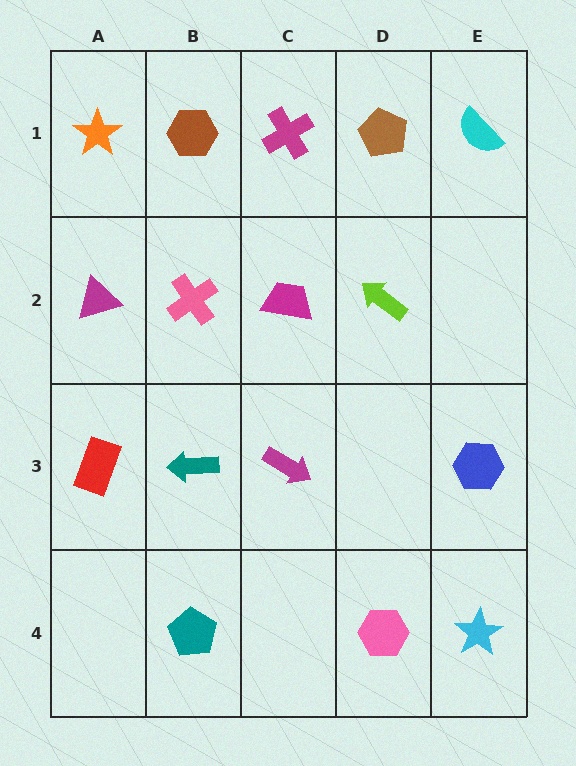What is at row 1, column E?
A cyan semicircle.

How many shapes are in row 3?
4 shapes.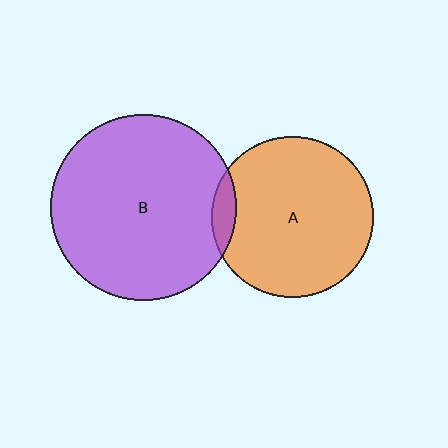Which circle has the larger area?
Circle B (purple).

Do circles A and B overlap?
Yes.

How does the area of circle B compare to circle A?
Approximately 1.3 times.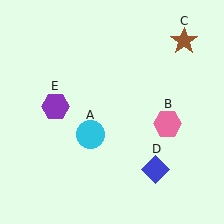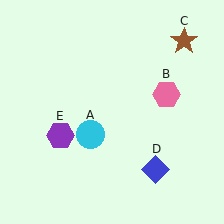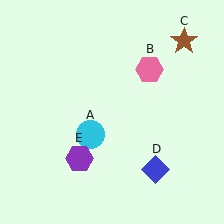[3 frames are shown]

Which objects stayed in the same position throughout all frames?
Cyan circle (object A) and brown star (object C) and blue diamond (object D) remained stationary.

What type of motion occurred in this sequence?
The pink hexagon (object B), purple hexagon (object E) rotated counterclockwise around the center of the scene.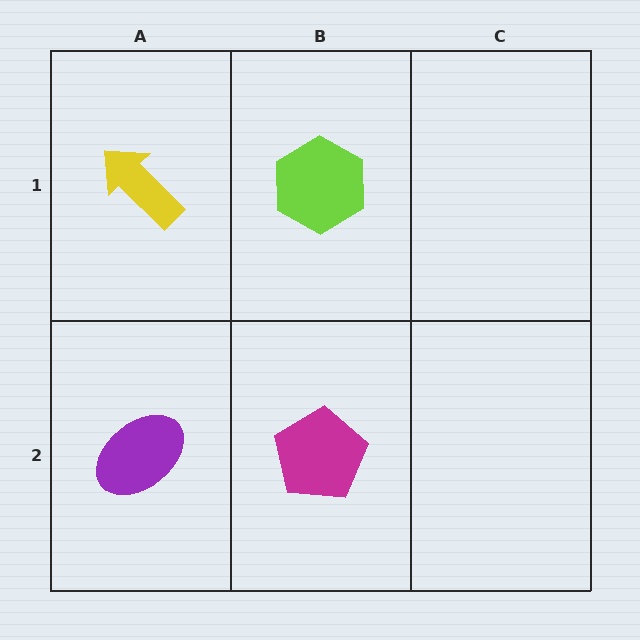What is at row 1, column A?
A yellow arrow.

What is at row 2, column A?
A purple ellipse.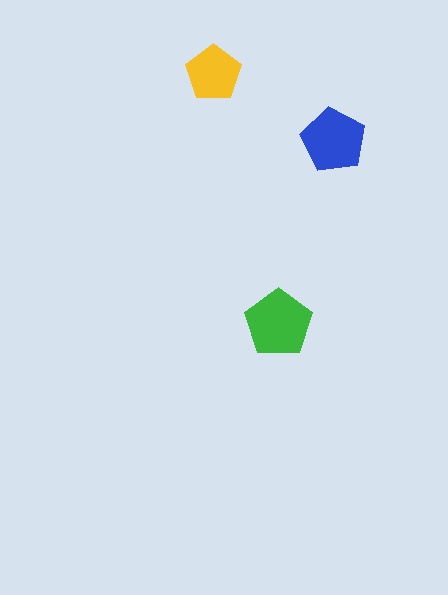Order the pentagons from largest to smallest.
the green one, the blue one, the yellow one.